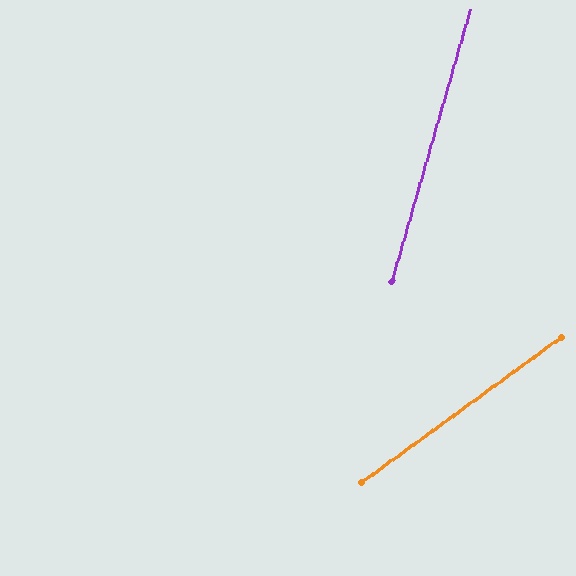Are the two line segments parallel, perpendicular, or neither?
Neither parallel nor perpendicular — they differ by about 38°.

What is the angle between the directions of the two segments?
Approximately 38 degrees.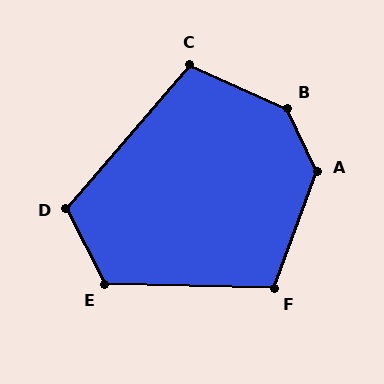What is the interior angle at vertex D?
Approximately 112 degrees (obtuse).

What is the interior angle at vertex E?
Approximately 118 degrees (obtuse).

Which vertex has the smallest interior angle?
C, at approximately 107 degrees.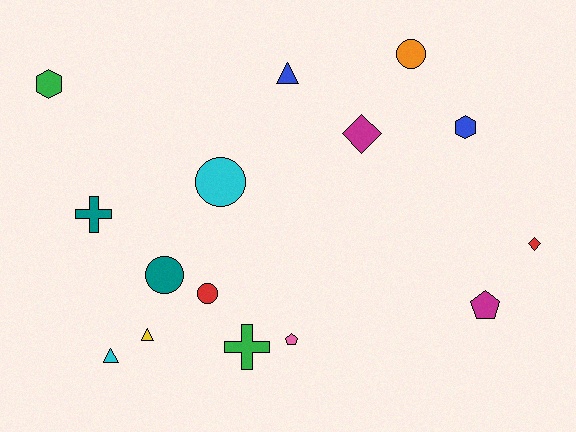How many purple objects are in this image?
There are no purple objects.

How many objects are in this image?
There are 15 objects.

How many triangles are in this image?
There are 3 triangles.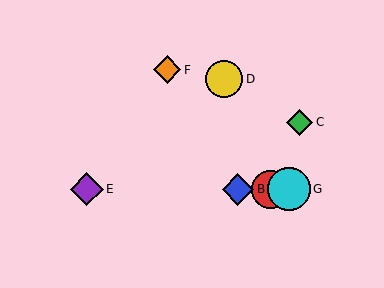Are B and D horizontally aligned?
No, B is at y≈189 and D is at y≈79.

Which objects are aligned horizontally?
Objects A, B, E, G are aligned horizontally.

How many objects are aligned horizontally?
4 objects (A, B, E, G) are aligned horizontally.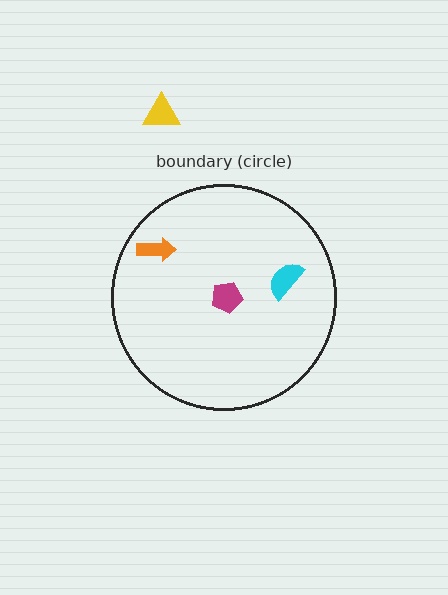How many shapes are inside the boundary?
3 inside, 1 outside.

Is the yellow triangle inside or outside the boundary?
Outside.